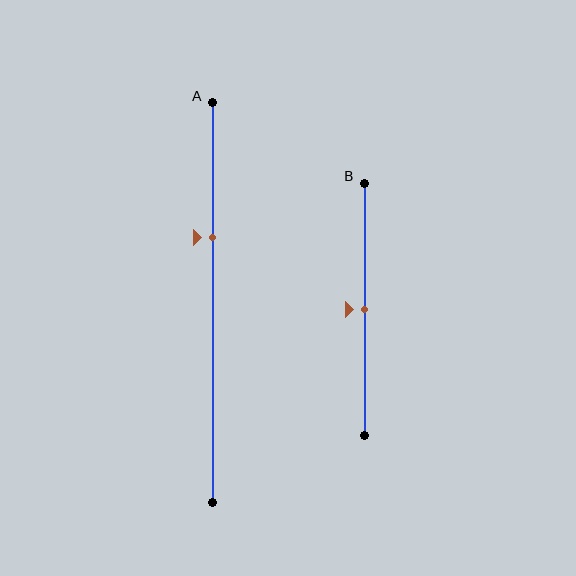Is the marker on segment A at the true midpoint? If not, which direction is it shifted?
No, the marker on segment A is shifted upward by about 16% of the segment length.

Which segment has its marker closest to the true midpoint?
Segment B has its marker closest to the true midpoint.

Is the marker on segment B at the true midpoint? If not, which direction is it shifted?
Yes, the marker on segment B is at the true midpoint.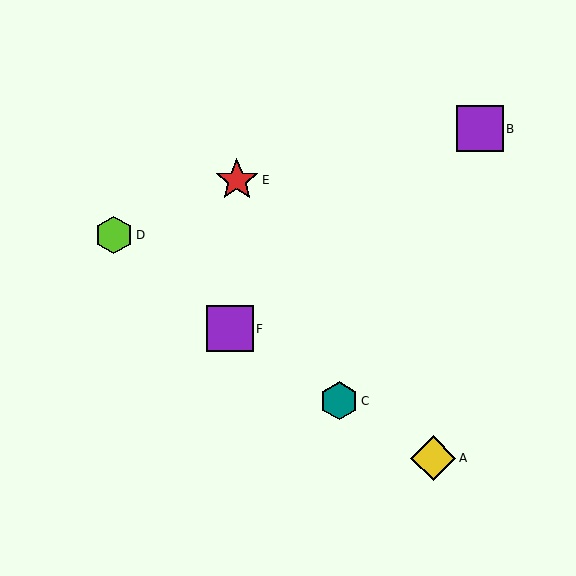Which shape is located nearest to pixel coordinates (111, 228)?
The lime hexagon (labeled D) at (114, 235) is nearest to that location.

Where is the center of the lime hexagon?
The center of the lime hexagon is at (114, 235).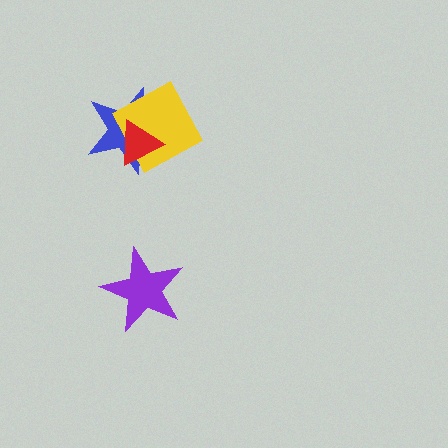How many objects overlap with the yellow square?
2 objects overlap with the yellow square.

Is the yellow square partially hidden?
Yes, it is partially covered by another shape.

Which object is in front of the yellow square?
The red triangle is in front of the yellow square.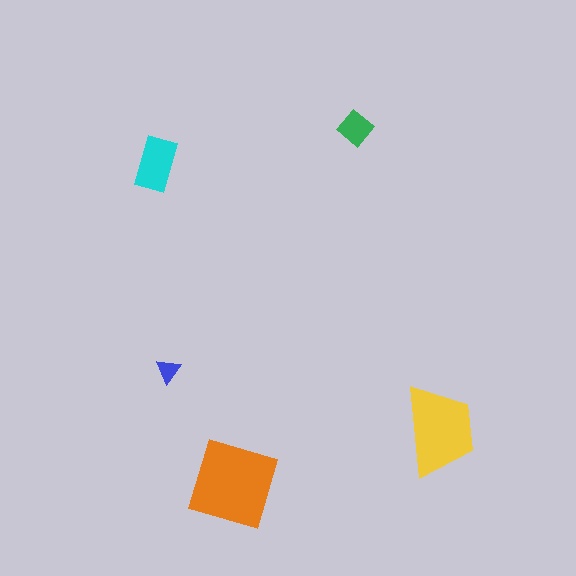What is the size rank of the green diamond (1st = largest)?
4th.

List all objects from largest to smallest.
The orange square, the yellow trapezoid, the cyan rectangle, the green diamond, the blue triangle.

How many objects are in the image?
There are 5 objects in the image.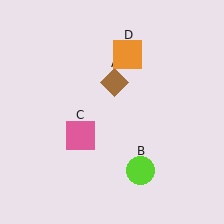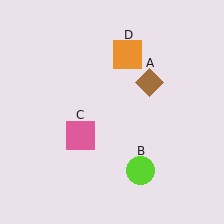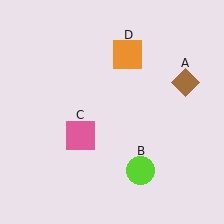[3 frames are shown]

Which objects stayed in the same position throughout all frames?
Lime circle (object B) and pink square (object C) and orange square (object D) remained stationary.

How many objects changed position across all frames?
1 object changed position: brown diamond (object A).